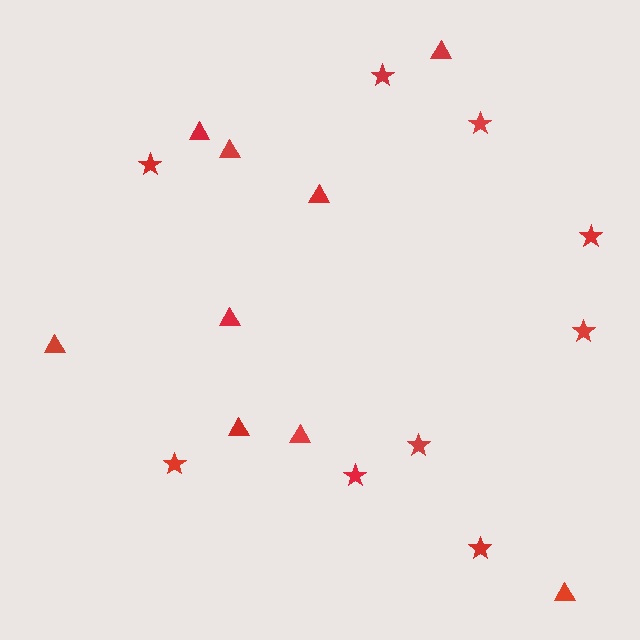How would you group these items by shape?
There are 2 groups: one group of stars (9) and one group of triangles (9).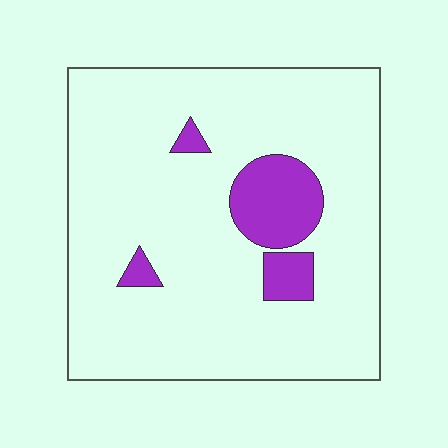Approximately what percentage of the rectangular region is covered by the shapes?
Approximately 10%.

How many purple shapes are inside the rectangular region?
4.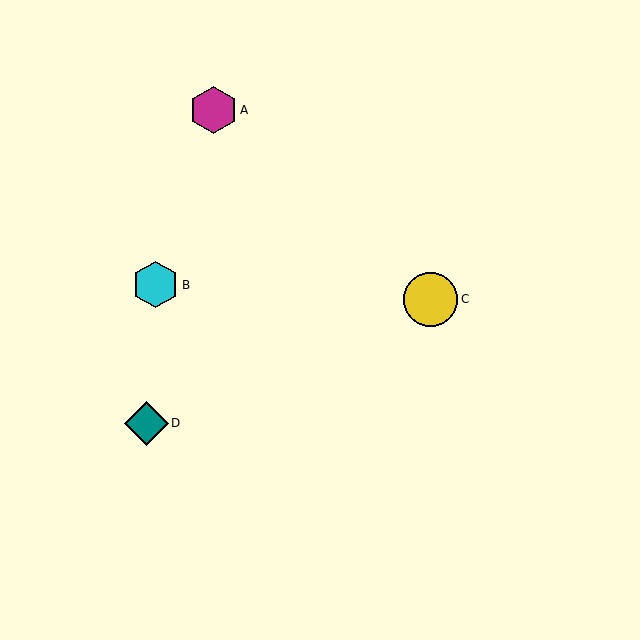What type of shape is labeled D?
Shape D is a teal diamond.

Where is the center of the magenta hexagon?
The center of the magenta hexagon is at (214, 110).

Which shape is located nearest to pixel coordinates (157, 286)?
The cyan hexagon (labeled B) at (156, 285) is nearest to that location.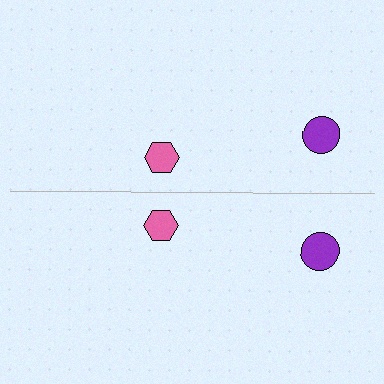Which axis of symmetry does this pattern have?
The pattern has a horizontal axis of symmetry running through the center of the image.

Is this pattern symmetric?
Yes, this pattern has bilateral (reflection) symmetry.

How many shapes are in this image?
There are 4 shapes in this image.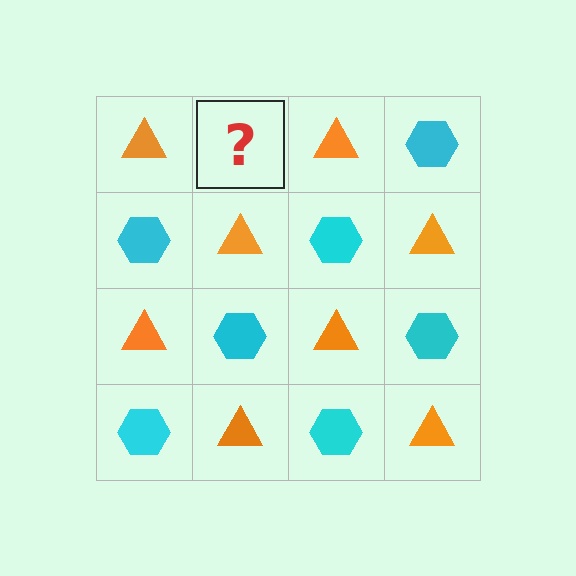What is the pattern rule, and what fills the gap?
The rule is that it alternates orange triangle and cyan hexagon in a checkerboard pattern. The gap should be filled with a cyan hexagon.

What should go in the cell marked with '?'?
The missing cell should contain a cyan hexagon.